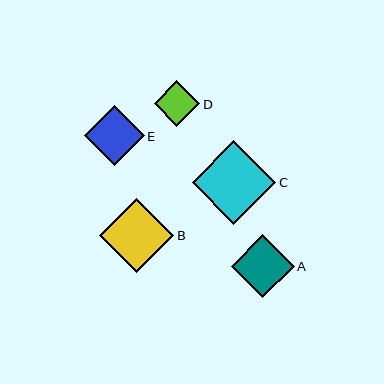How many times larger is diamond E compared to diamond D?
Diamond E is approximately 1.3 times the size of diamond D.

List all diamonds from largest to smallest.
From largest to smallest: C, B, A, E, D.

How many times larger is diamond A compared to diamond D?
Diamond A is approximately 1.4 times the size of diamond D.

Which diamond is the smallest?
Diamond D is the smallest with a size of approximately 45 pixels.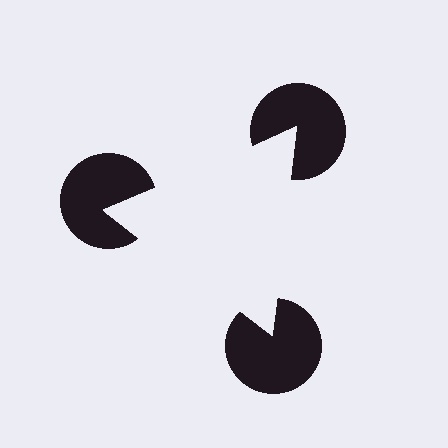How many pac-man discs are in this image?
There are 3 — one at each vertex of the illusory triangle.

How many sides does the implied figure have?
3 sides.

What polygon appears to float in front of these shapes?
An illusory triangle — its edges are inferred from the aligned wedge cuts in the pac-man discs, not physically drawn.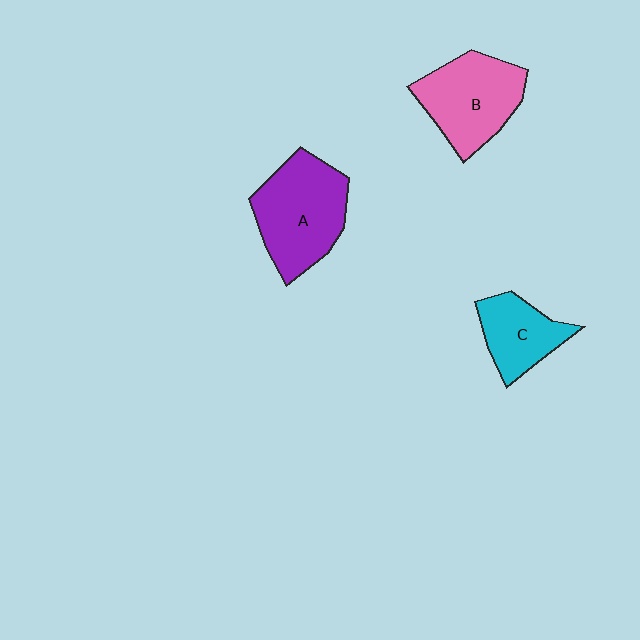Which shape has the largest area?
Shape A (purple).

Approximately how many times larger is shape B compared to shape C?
Approximately 1.5 times.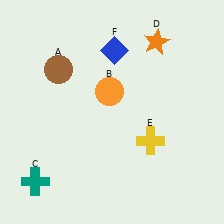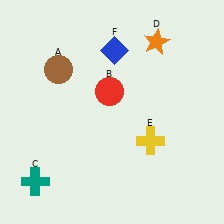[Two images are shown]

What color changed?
The circle (B) changed from orange in Image 1 to red in Image 2.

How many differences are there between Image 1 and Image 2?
There is 1 difference between the two images.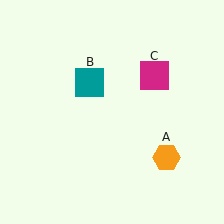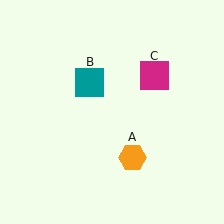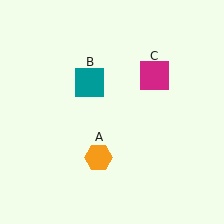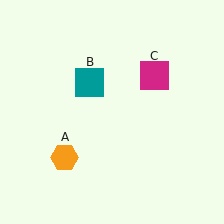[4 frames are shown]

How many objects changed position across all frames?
1 object changed position: orange hexagon (object A).